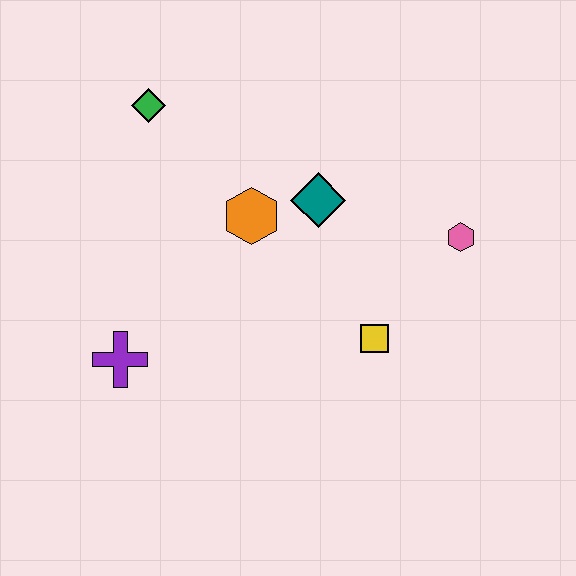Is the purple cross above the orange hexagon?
No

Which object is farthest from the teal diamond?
The purple cross is farthest from the teal diamond.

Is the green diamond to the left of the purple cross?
No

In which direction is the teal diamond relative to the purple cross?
The teal diamond is to the right of the purple cross.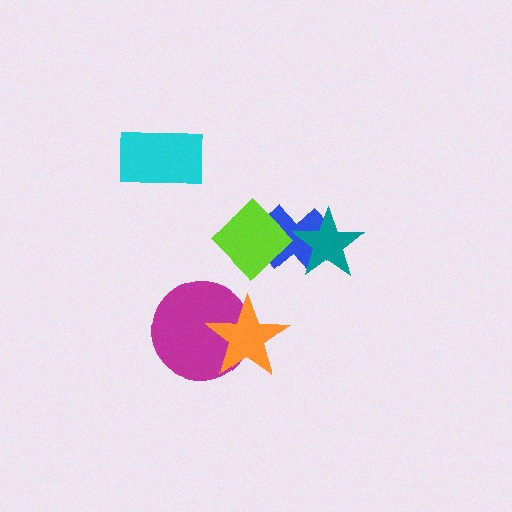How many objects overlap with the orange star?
1 object overlaps with the orange star.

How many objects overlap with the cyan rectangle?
0 objects overlap with the cyan rectangle.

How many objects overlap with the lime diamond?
1 object overlaps with the lime diamond.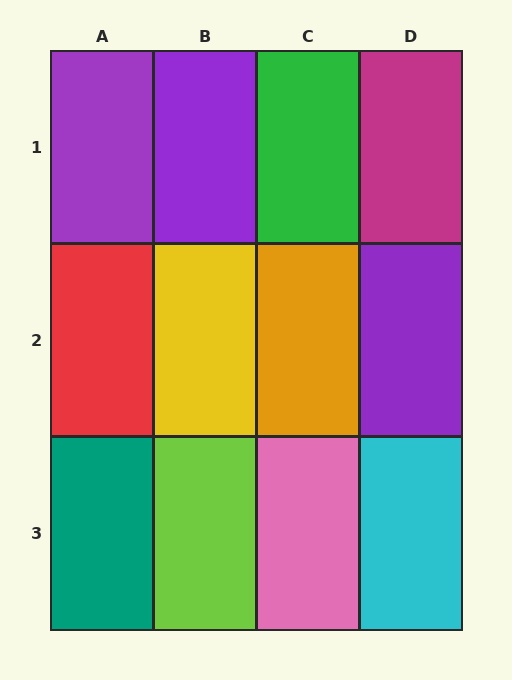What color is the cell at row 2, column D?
Purple.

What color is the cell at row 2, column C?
Orange.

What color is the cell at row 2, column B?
Yellow.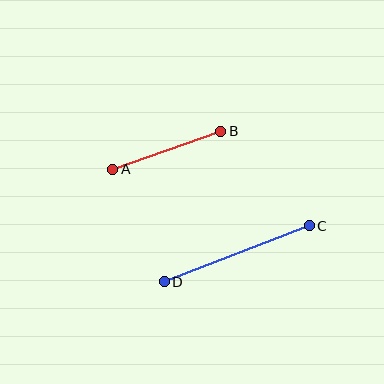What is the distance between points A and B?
The distance is approximately 115 pixels.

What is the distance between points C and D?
The distance is approximately 156 pixels.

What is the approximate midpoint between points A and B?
The midpoint is at approximately (167, 150) pixels.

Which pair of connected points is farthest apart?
Points C and D are farthest apart.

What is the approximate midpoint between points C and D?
The midpoint is at approximately (237, 254) pixels.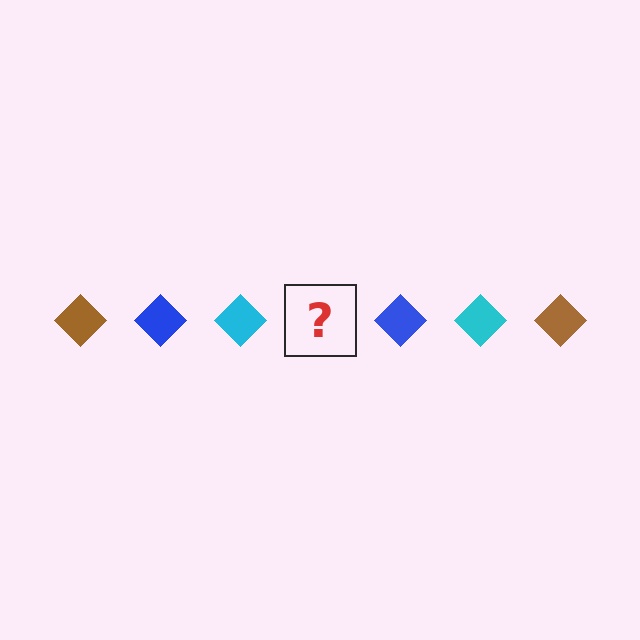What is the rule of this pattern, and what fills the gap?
The rule is that the pattern cycles through brown, blue, cyan diamonds. The gap should be filled with a brown diamond.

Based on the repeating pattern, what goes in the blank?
The blank should be a brown diamond.